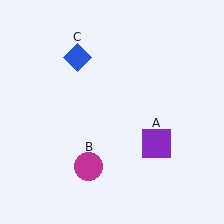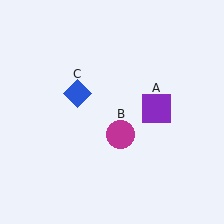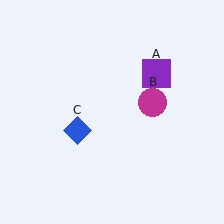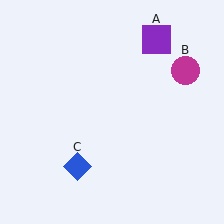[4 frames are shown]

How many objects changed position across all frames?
3 objects changed position: purple square (object A), magenta circle (object B), blue diamond (object C).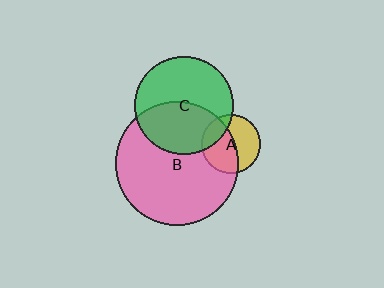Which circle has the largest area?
Circle B (pink).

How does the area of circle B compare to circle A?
Approximately 4.3 times.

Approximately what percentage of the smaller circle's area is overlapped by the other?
Approximately 45%.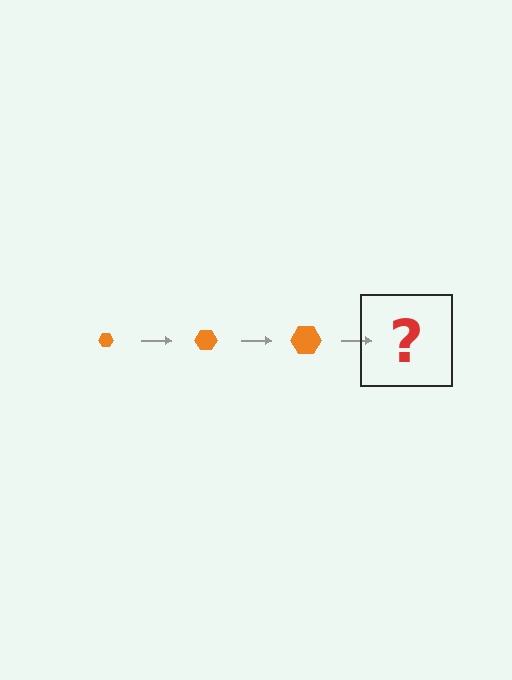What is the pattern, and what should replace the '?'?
The pattern is that the hexagon gets progressively larger each step. The '?' should be an orange hexagon, larger than the previous one.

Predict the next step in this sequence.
The next step is an orange hexagon, larger than the previous one.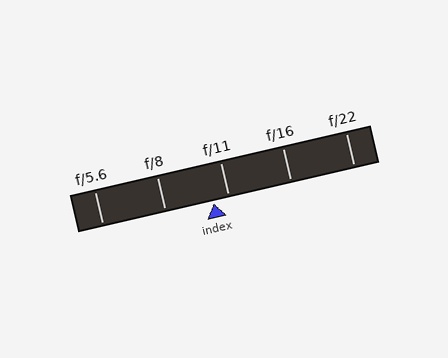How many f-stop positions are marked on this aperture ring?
There are 5 f-stop positions marked.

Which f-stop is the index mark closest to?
The index mark is closest to f/11.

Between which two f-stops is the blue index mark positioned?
The index mark is between f/8 and f/11.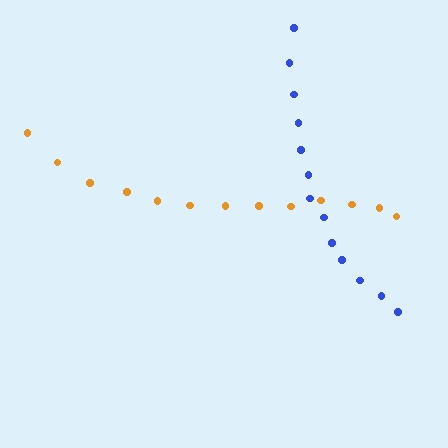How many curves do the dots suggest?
There are 2 distinct paths.